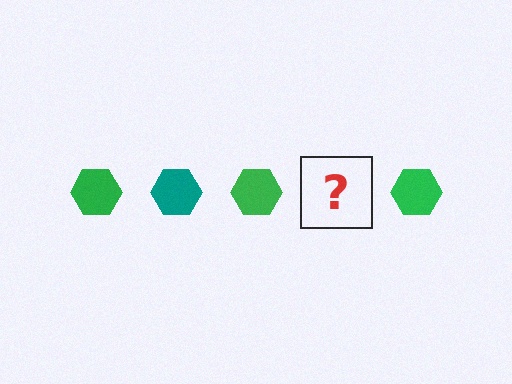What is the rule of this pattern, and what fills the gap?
The rule is that the pattern cycles through green, teal hexagons. The gap should be filled with a teal hexagon.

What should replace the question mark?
The question mark should be replaced with a teal hexagon.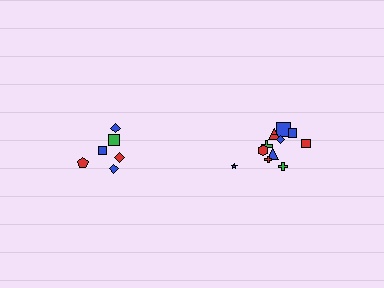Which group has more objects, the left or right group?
The right group.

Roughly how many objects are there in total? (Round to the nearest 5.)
Roughly 20 objects in total.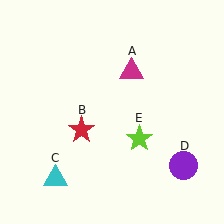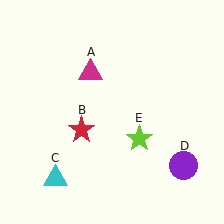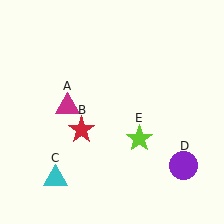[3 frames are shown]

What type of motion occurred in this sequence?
The magenta triangle (object A) rotated counterclockwise around the center of the scene.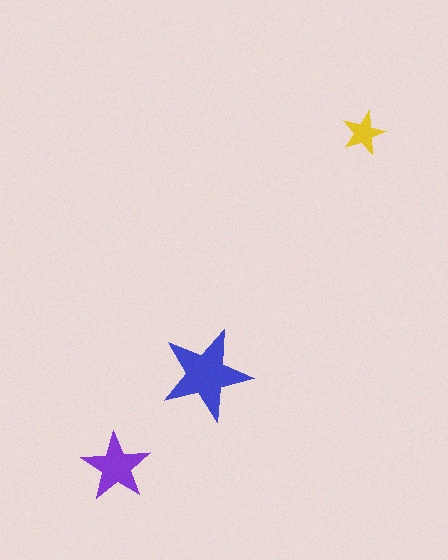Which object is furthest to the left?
The purple star is leftmost.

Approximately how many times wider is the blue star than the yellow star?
About 2 times wider.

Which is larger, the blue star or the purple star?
The blue one.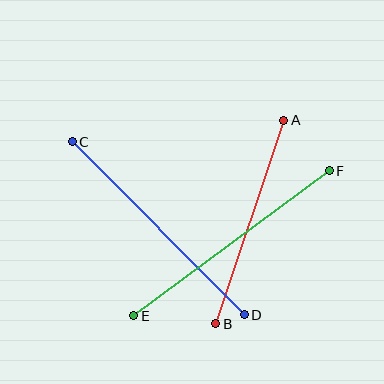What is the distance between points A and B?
The distance is approximately 215 pixels.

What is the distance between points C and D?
The distance is approximately 244 pixels.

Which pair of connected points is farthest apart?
Points C and D are farthest apart.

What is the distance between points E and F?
The distance is approximately 243 pixels.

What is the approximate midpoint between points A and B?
The midpoint is at approximately (250, 222) pixels.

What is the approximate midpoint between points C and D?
The midpoint is at approximately (158, 228) pixels.